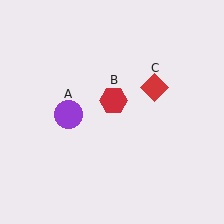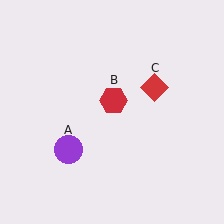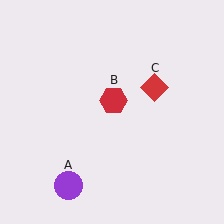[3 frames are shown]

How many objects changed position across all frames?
1 object changed position: purple circle (object A).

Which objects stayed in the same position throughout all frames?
Red hexagon (object B) and red diamond (object C) remained stationary.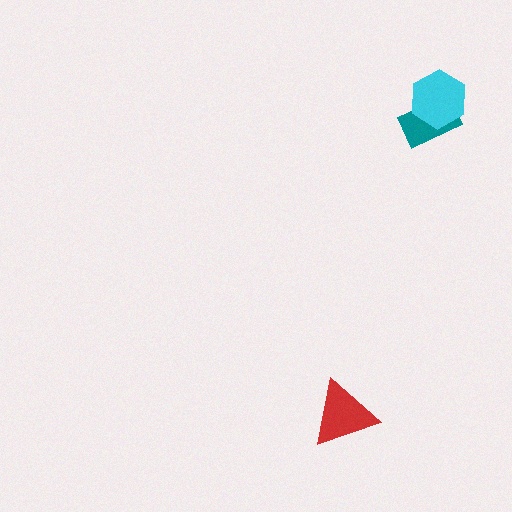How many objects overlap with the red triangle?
0 objects overlap with the red triangle.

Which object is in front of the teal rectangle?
The cyan hexagon is in front of the teal rectangle.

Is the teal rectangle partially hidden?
Yes, it is partially covered by another shape.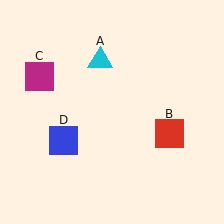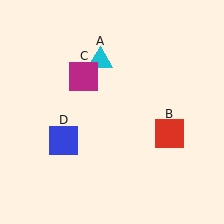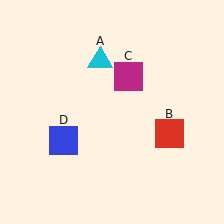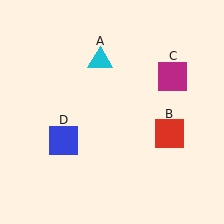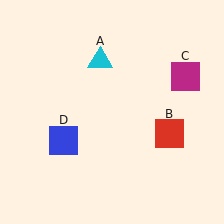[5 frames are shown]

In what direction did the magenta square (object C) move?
The magenta square (object C) moved right.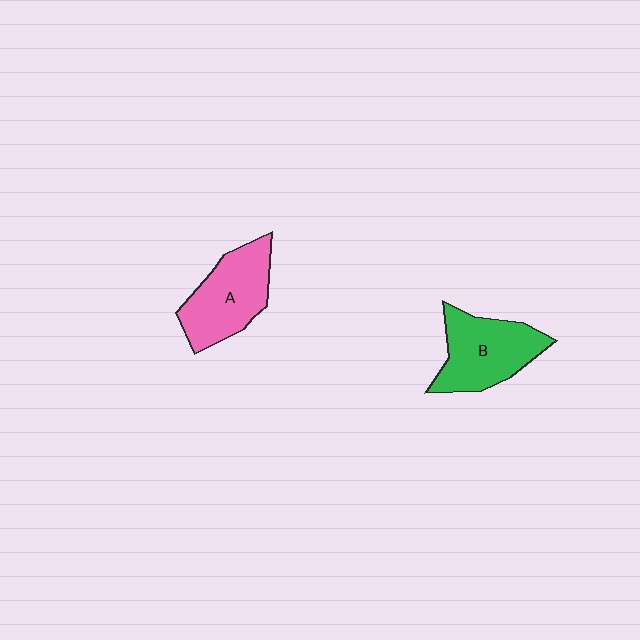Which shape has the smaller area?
Shape A (pink).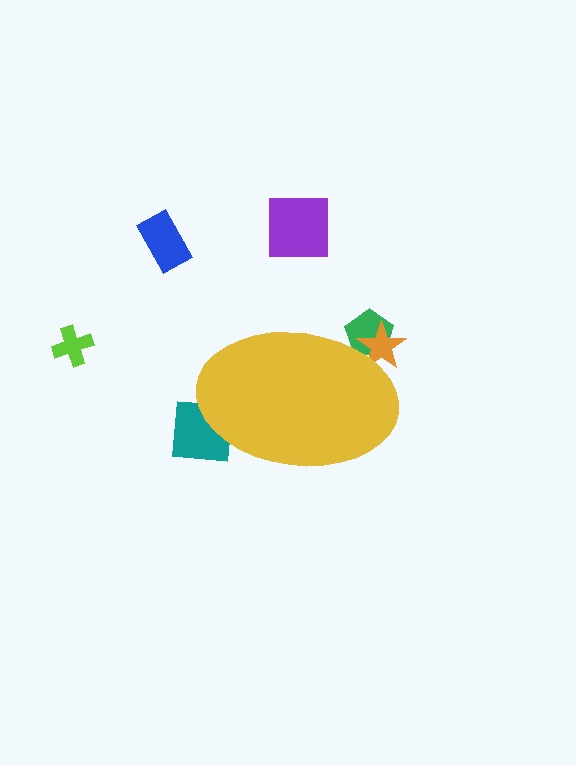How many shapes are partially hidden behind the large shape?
3 shapes are partially hidden.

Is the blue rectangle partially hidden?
No, the blue rectangle is fully visible.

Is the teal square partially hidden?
Yes, the teal square is partially hidden behind the yellow ellipse.